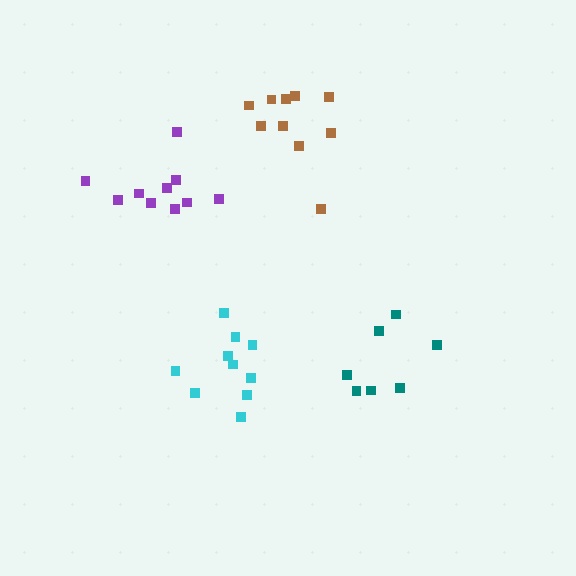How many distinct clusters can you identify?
There are 4 distinct clusters.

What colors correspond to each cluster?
The clusters are colored: cyan, brown, purple, teal.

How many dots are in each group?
Group 1: 10 dots, Group 2: 10 dots, Group 3: 10 dots, Group 4: 7 dots (37 total).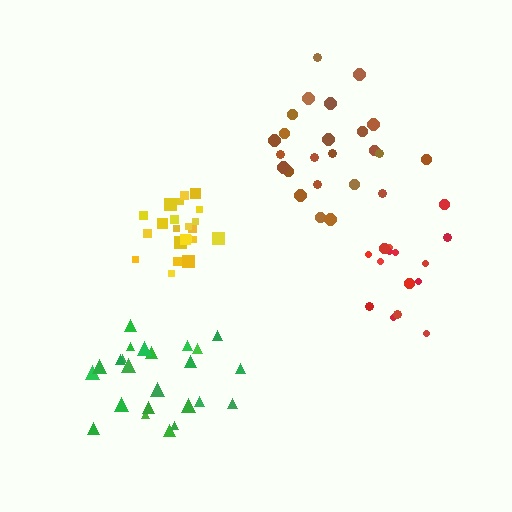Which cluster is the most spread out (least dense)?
Red.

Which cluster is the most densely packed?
Yellow.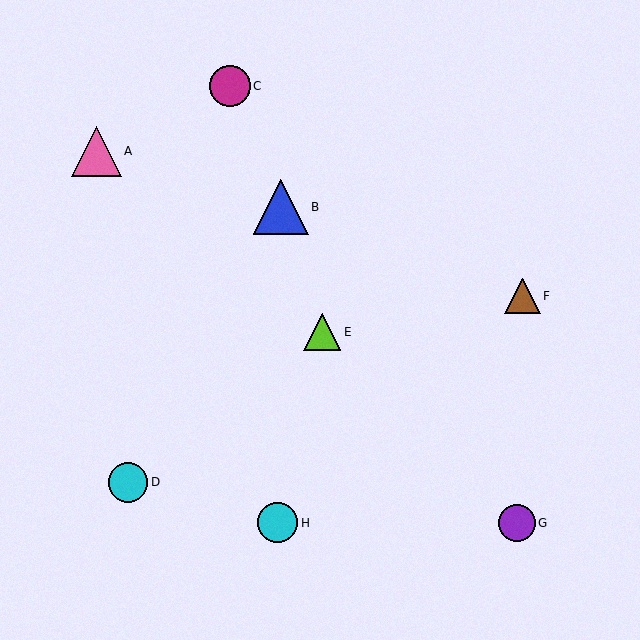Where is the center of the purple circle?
The center of the purple circle is at (517, 523).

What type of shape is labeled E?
Shape E is a lime triangle.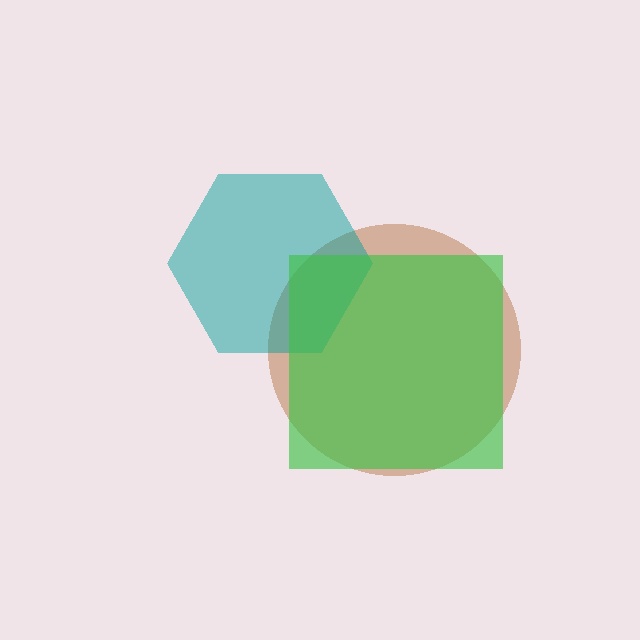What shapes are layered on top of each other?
The layered shapes are: a brown circle, a teal hexagon, a green square.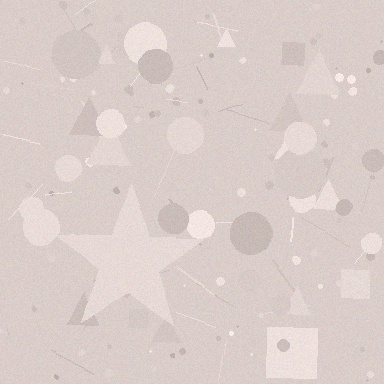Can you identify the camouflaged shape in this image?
The camouflaged shape is a star.